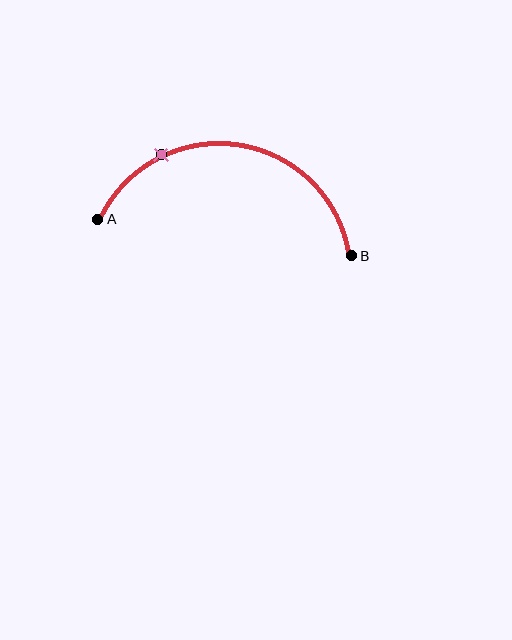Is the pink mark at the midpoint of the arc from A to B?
No. The pink mark lies on the arc but is closer to endpoint A. The arc midpoint would be at the point on the curve equidistant along the arc from both A and B.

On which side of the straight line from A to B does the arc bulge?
The arc bulges above the straight line connecting A and B.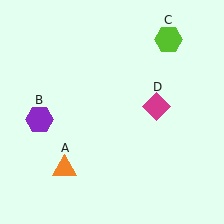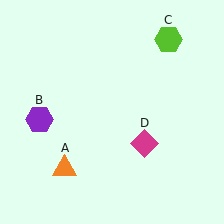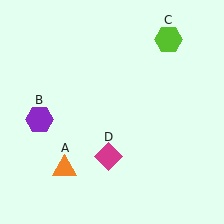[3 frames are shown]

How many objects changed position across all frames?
1 object changed position: magenta diamond (object D).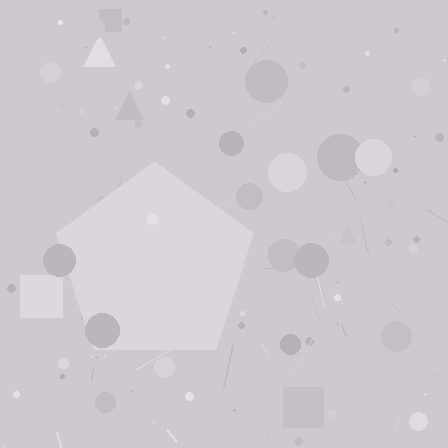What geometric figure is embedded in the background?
A pentagon is embedded in the background.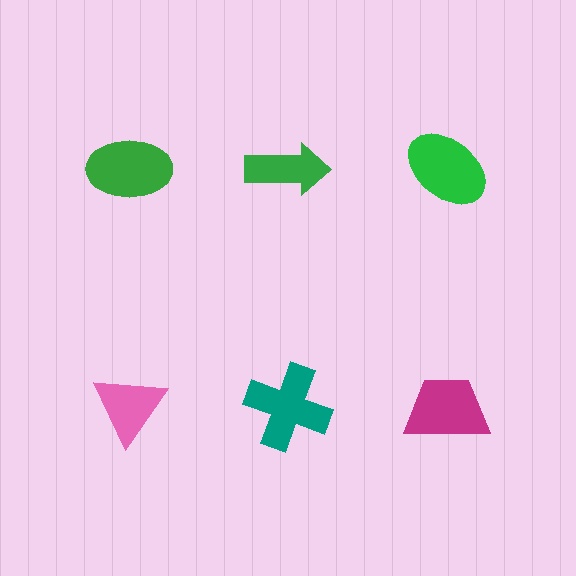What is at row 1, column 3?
A green ellipse.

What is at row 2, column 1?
A pink triangle.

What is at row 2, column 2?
A teal cross.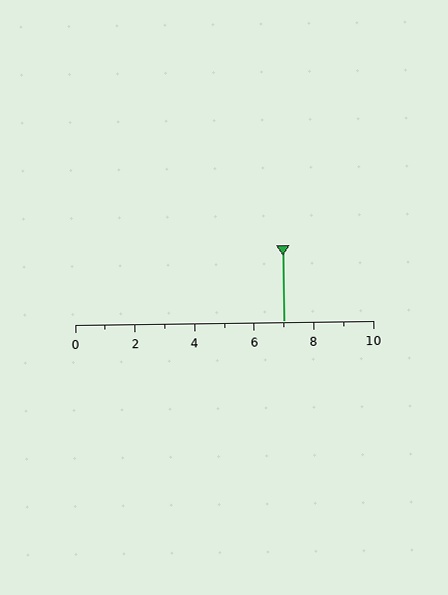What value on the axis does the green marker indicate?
The marker indicates approximately 7.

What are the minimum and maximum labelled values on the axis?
The axis runs from 0 to 10.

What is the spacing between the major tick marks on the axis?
The major ticks are spaced 2 apart.